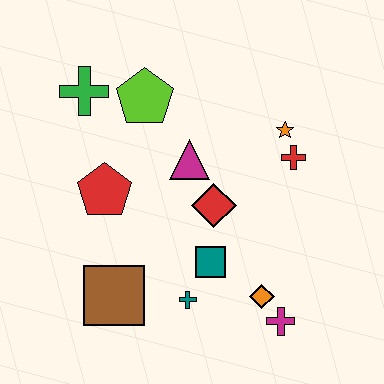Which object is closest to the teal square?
The teal cross is closest to the teal square.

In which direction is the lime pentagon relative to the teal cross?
The lime pentagon is above the teal cross.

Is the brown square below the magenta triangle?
Yes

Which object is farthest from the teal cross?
The green cross is farthest from the teal cross.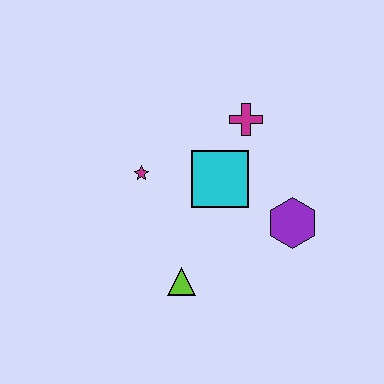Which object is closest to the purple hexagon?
The cyan square is closest to the purple hexagon.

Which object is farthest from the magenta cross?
The lime triangle is farthest from the magenta cross.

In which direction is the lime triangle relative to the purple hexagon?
The lime triangle is to the left of the purple hexagon.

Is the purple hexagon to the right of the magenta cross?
Yes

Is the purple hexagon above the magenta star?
No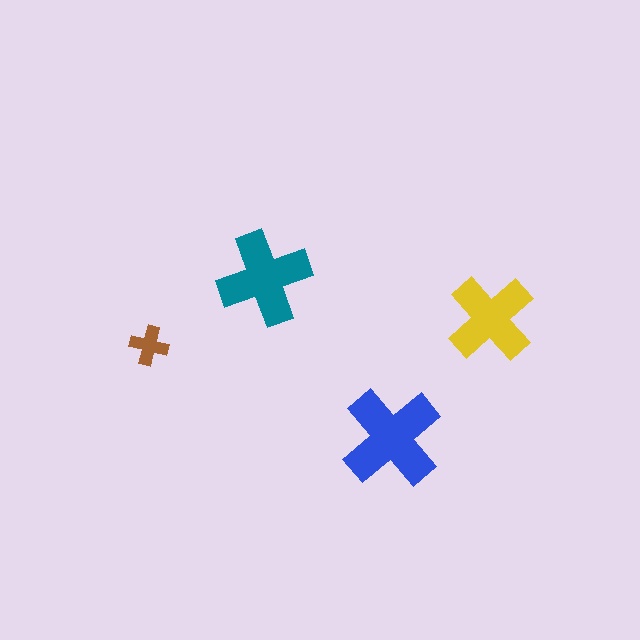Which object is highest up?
The teal cross is topmost.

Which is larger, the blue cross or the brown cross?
The blue one.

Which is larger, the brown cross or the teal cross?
The teal one.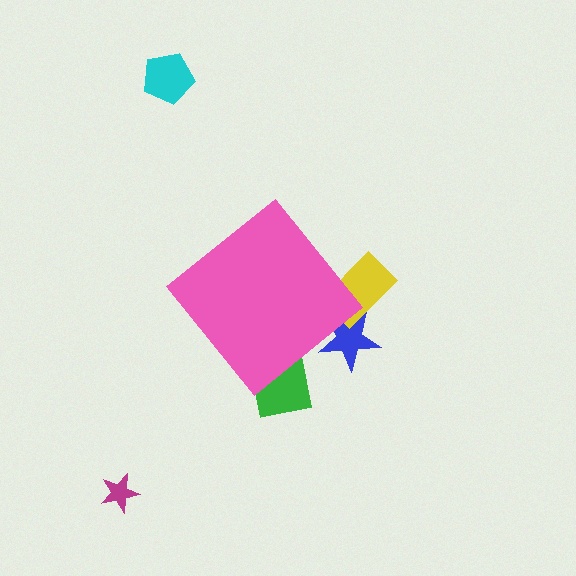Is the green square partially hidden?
Yes, the green square is partially hidden behind the pink diamond.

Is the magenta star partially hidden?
No, the magenta star is fully visible.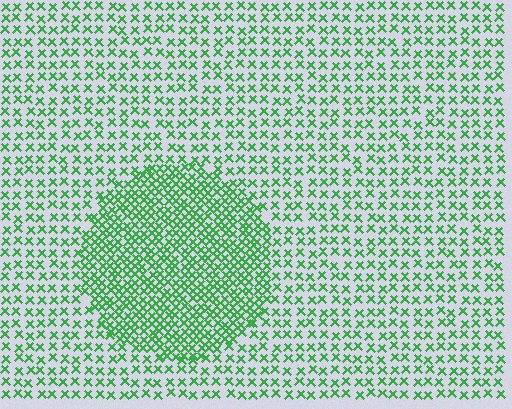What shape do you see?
I see a circle.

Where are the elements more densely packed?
The elements are more densely packed inside the circle boundary.